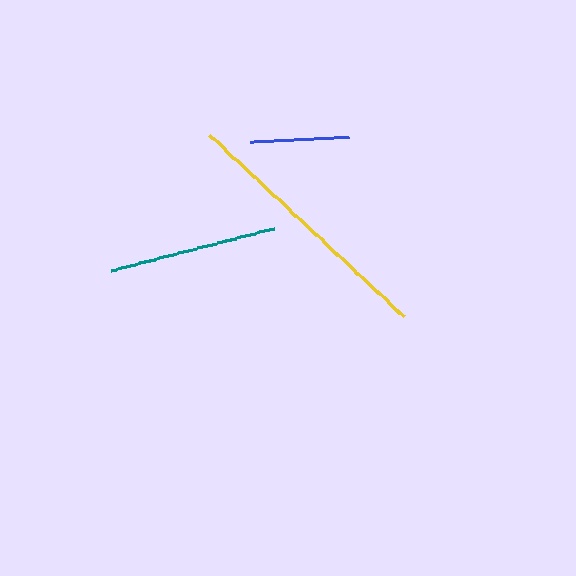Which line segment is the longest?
The yellow line is the longest at approximately 265 pixels.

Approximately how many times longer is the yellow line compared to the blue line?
The yellow line is approximately 2.7 times the length of the blue line.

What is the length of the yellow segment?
The yellow segment is approximately 265 pixels long.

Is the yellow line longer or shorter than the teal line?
The yellow line is longer than the teal line.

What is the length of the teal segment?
The teal segment is approximately 169 pixels long.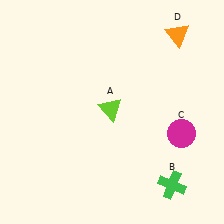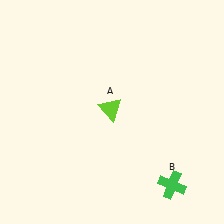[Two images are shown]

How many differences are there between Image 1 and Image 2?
There are 2 differences between the two images.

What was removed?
The magenta circle (C), the orange triangle (D) were removed in Image 2.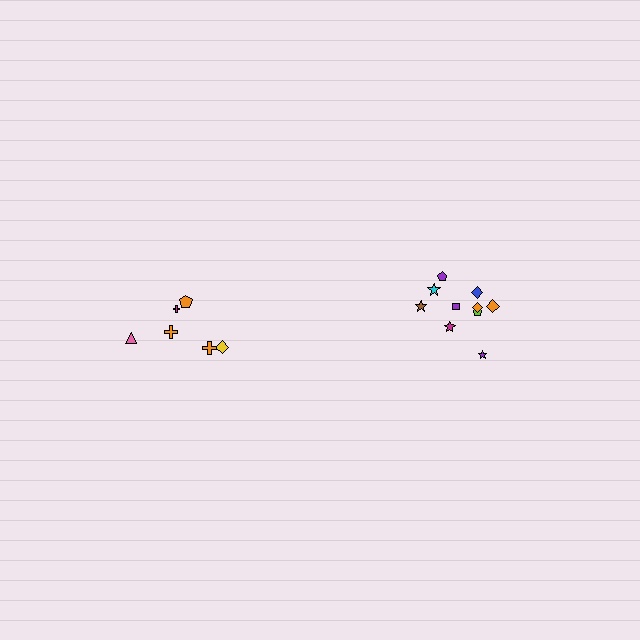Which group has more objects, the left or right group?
The right group.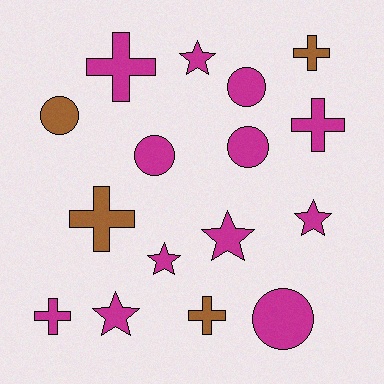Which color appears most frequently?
Magenta, with 12 objects.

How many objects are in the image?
There are 16 objects.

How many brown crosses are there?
There are 3 brown crosses.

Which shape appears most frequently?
Cross, with 6 objects.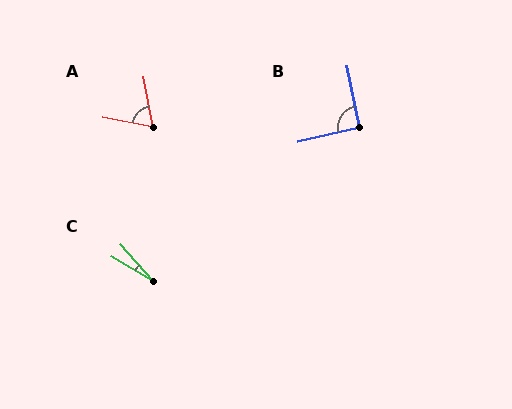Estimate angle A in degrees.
Approximately 68 degrees.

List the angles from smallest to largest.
C (17°), A (68°), B (91°).